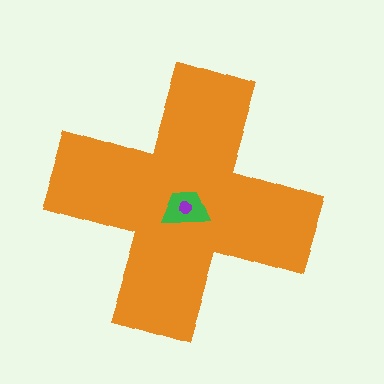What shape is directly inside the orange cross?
The green trapezoid.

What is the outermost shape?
The orange cross.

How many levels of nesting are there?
3.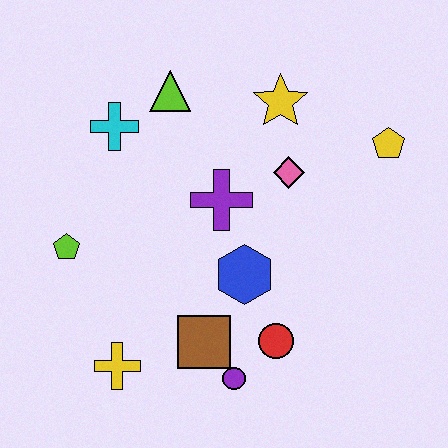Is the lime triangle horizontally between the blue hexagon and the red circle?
No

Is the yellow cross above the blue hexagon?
No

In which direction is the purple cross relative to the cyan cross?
The purple cross is to the right of the cyan cross.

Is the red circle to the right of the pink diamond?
No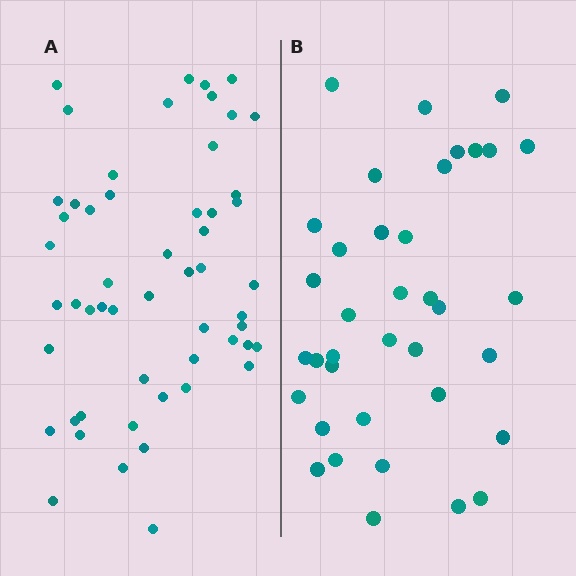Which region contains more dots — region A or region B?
Region A (the left region) has more dots.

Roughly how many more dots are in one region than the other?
Region A has approximately 15 more dots than region B.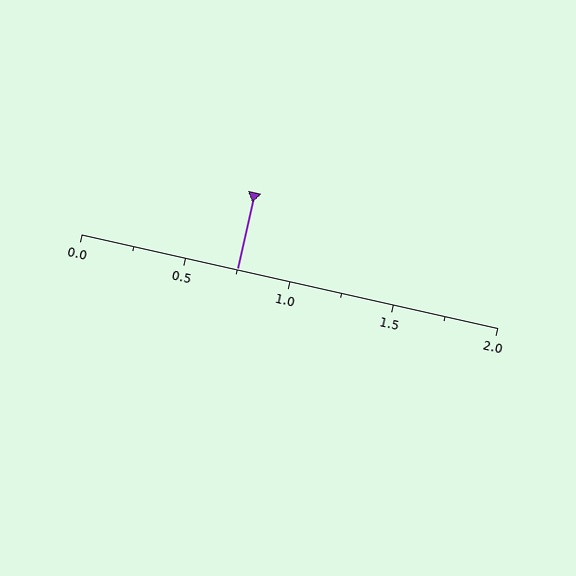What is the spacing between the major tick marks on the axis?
The major ticks are spaced 0.5 apart.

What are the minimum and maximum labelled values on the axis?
The axis runs from 0.0 to 2.0.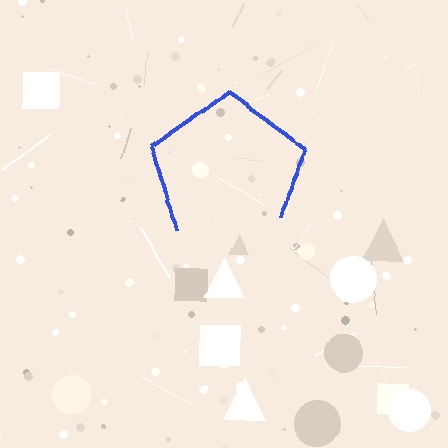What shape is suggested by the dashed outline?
The dashed outline suggests a pentagon.